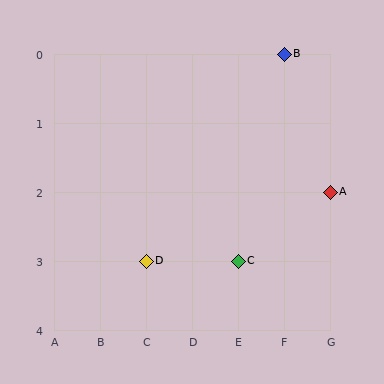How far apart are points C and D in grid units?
Points C and D are 2 columns apart.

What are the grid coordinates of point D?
Point D is at grid coordinates (C, 3).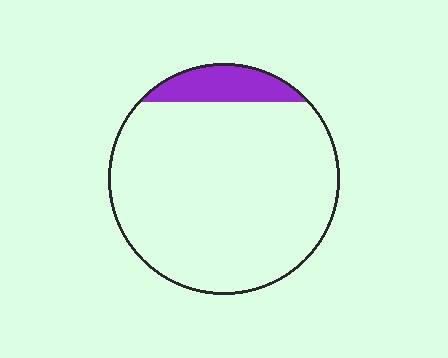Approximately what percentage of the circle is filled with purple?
Approximately 10%.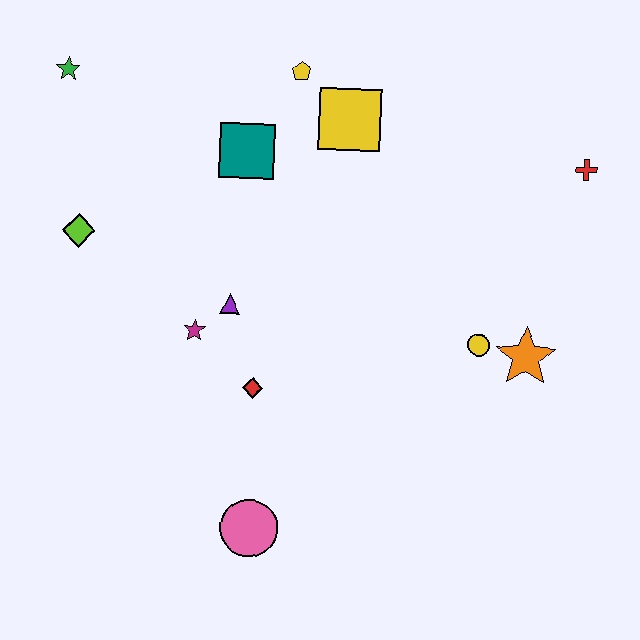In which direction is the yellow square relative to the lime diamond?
The yellow square is to the right of the lime diamond.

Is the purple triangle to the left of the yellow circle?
Yes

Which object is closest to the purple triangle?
The magenta star is closest to the purple triangle.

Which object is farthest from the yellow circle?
The green star is farthest from the yellow circle.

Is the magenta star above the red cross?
No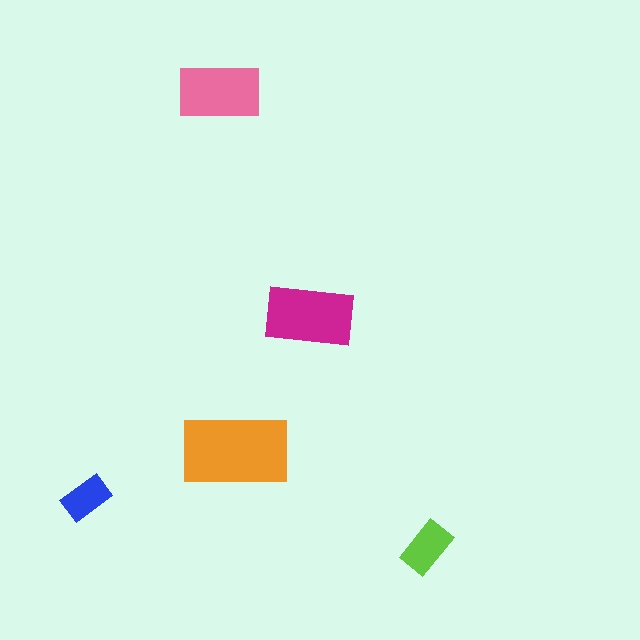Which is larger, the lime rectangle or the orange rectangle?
The orange one.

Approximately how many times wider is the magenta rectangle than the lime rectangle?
About 1.5 times wider.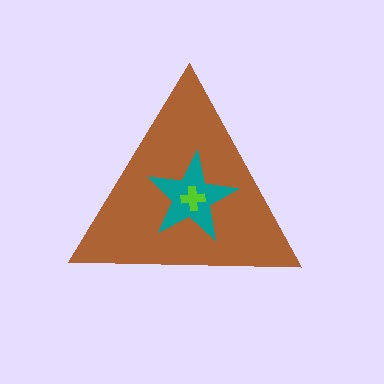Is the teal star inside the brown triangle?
Yes.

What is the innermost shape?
The lime cross.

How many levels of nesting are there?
3.